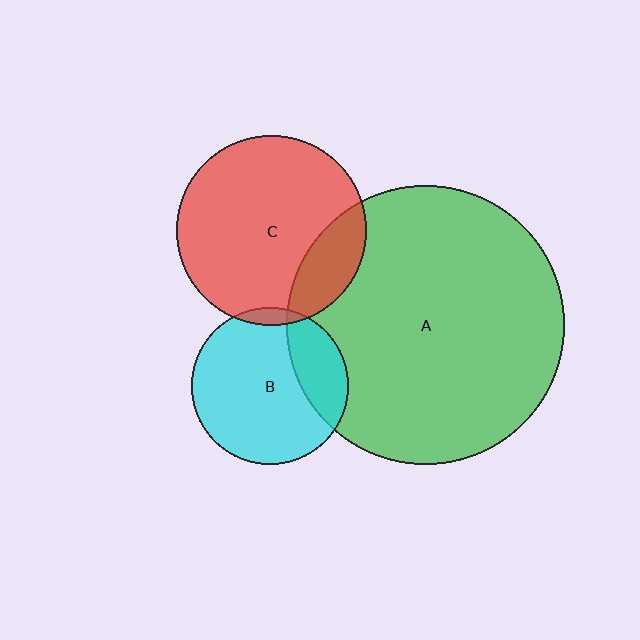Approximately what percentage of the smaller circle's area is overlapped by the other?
Approximately 5%.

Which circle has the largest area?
Circle A (green).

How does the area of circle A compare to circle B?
Approximately 3.1 times.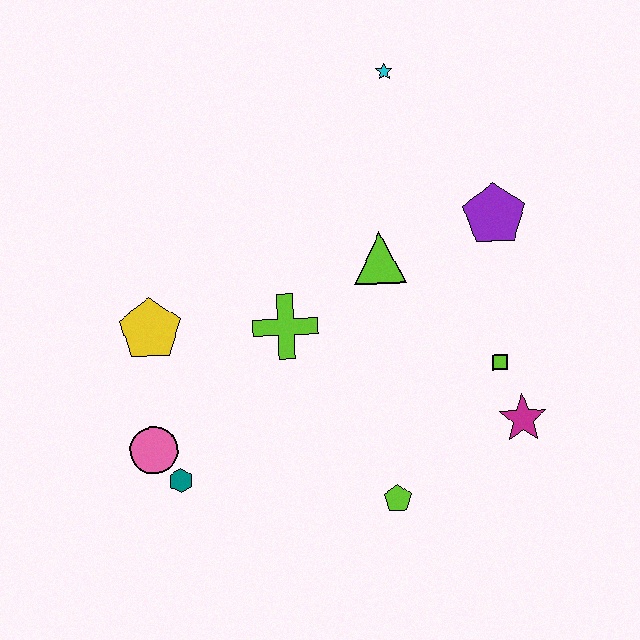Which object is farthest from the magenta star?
The yellow pentagon is farthest from the magenta star.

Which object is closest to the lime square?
The magenta star is closest to the lime square.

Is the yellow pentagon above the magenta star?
Yes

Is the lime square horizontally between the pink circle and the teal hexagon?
No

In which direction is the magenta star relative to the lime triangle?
The magenta star is below the lime triangle.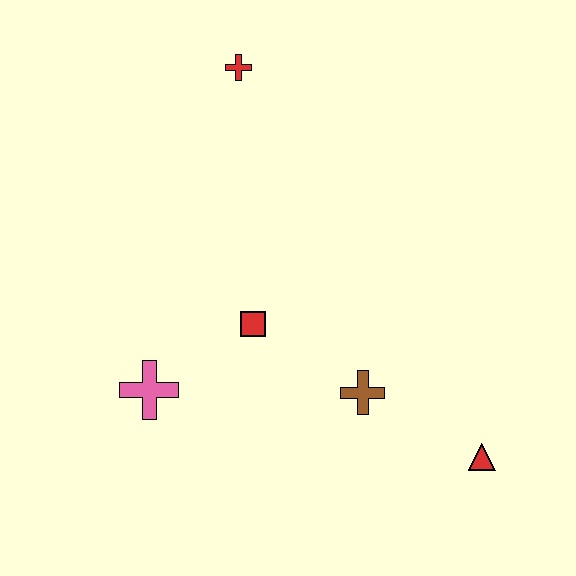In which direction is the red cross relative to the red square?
The red cross is above the red square.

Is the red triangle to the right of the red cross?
Yes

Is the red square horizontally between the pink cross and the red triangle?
Yes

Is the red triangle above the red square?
No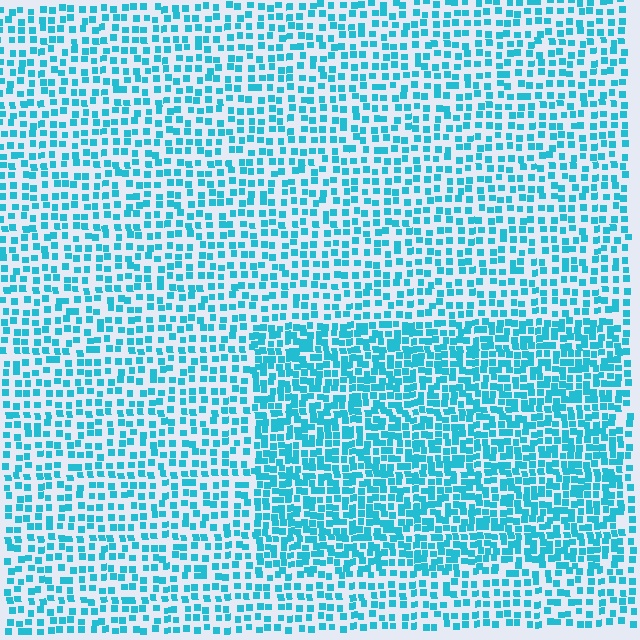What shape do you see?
I see a rectangle.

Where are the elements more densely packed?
The elements are more densely packed inside the rectangle boundary.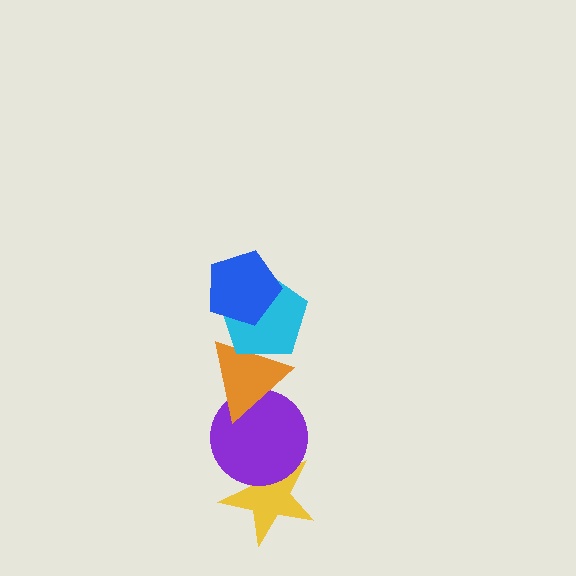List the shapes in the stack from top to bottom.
From top to bottom: the blue pentagon, the cyan pentagon, the orange triangle, the purple circle, the yellow star.